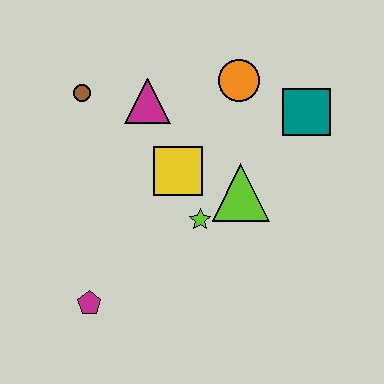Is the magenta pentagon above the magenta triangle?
No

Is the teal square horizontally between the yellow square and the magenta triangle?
No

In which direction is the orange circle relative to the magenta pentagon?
The orange circle is above the magenta pentagon.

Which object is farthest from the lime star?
The brown circle is farthest from the lime star.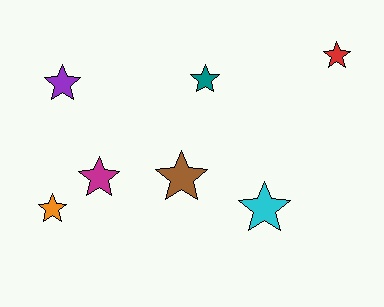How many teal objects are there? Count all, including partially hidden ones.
There is 1 teal object.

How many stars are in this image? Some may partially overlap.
There are 7 stars.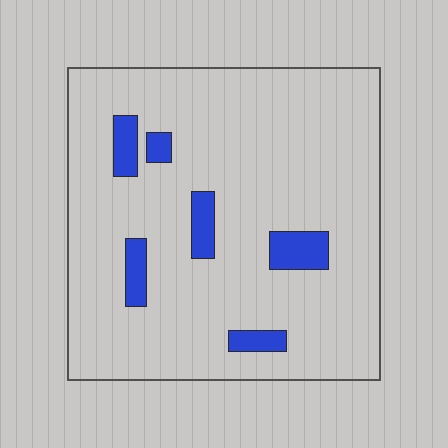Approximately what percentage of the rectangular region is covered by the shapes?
Approximately 10%.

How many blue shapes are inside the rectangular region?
6.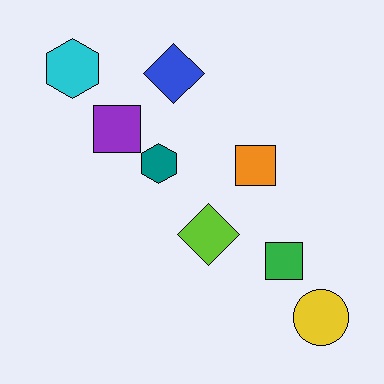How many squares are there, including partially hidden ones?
There are 3 squares.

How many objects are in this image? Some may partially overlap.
There are 8 objects.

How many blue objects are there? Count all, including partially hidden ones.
There is 1 blue object.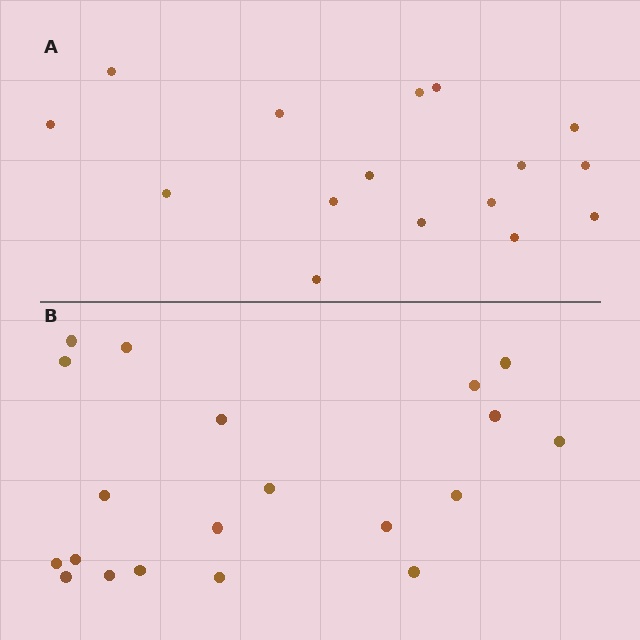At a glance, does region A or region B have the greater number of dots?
Region B (the bottom region) has more dots.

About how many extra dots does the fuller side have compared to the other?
Region B has about 4 more dots than region A.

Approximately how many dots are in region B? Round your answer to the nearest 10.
About 20 dots.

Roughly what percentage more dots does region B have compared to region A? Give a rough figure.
About 25% more.